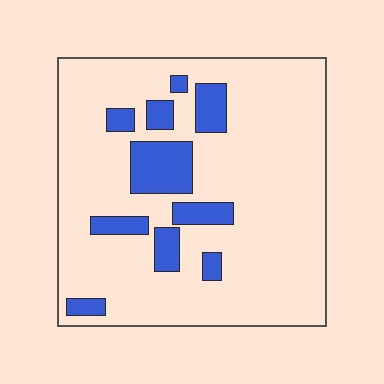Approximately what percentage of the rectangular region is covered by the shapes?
Approximately 15%.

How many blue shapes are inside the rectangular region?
10.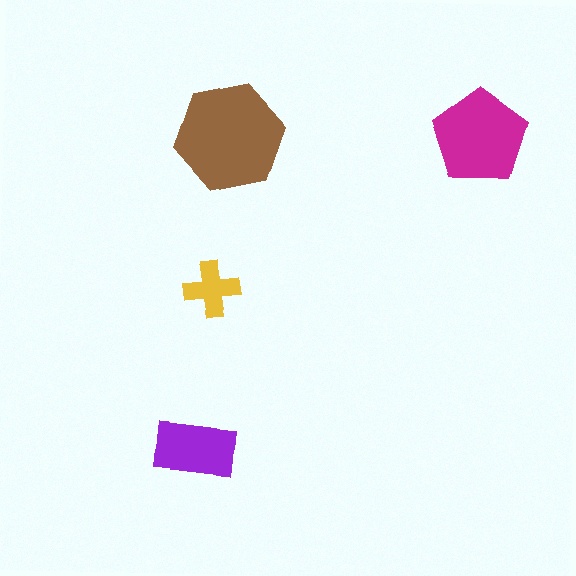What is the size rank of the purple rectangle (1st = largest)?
3rd.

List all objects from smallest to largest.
The yellow cross, the purple rectangle, the magenta pentagon, the brown hexagon.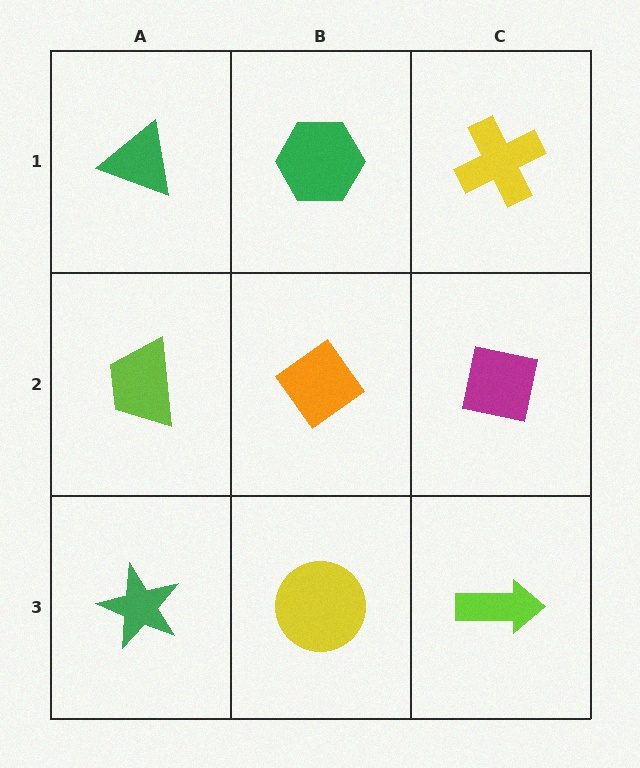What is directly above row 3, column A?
A lime trapezoid.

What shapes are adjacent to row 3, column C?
A magenta square (row 2, column C), a yellow circle (row 3, column B).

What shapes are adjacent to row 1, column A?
A lime trapezoid (row 2, column A), a green hexagon (row 1, column B).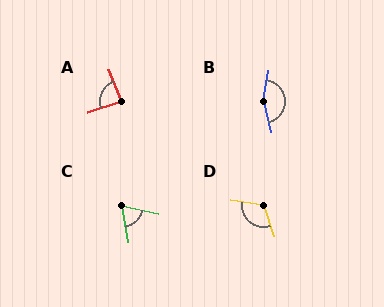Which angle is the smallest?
C, at approximately 68 degrees.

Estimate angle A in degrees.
Approximately 87 degrees.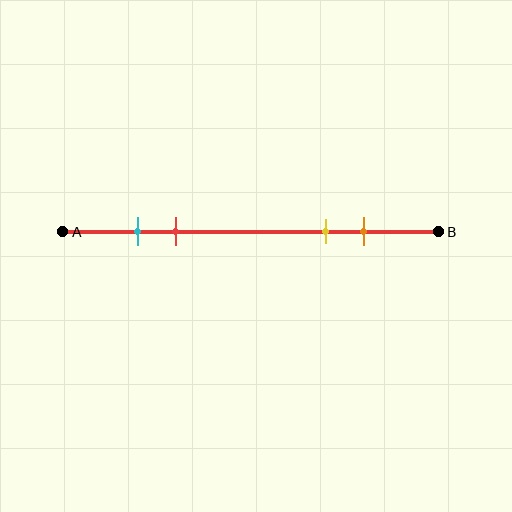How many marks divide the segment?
There are 4 marks dividing the segment.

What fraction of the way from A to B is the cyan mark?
The cyan mark is approximately 20% (0.2) of the way from A to B.